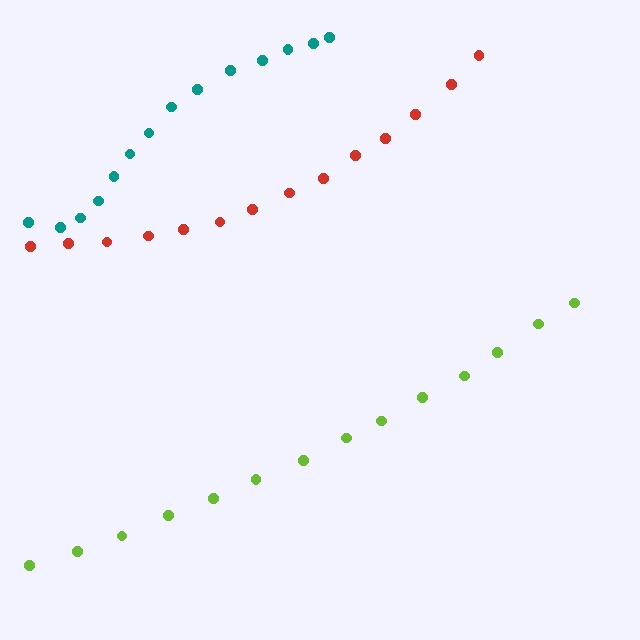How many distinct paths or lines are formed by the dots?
There are 3 distinct paths.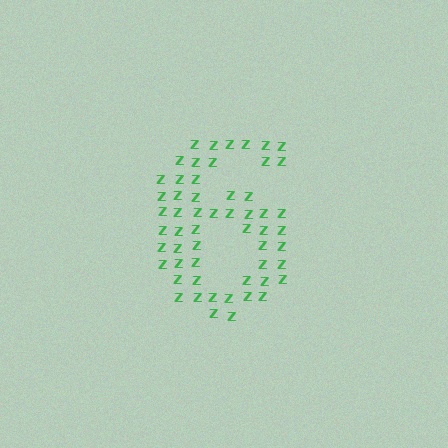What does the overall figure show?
The overall figure shows the digit 6.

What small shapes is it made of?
It is made of small letter Z's.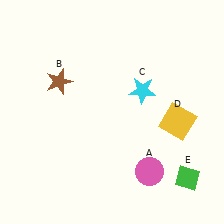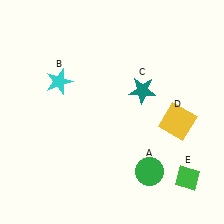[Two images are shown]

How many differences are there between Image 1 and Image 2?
There are 3 differences between the two images.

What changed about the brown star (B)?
In Image 1, B is brown. In Image 2, it changed to cyan.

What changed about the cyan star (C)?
In Image 1, C is cyan. In Image 2, it changed to teal.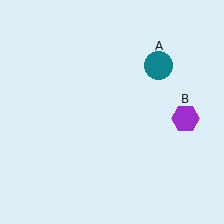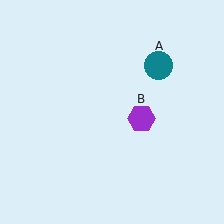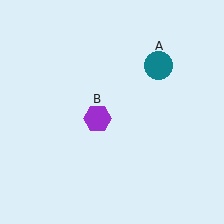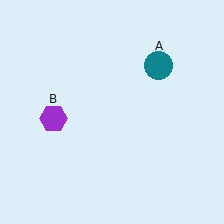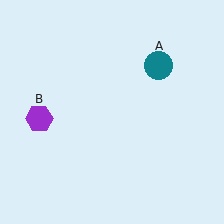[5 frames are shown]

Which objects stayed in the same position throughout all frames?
Teal circle (object A) remained stationary.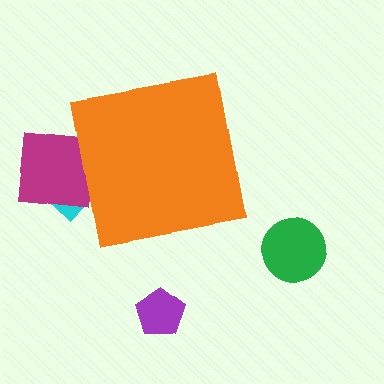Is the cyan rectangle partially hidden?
Yes, the cyan rectangle is partially hidden behind the orange square.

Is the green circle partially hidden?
No, the green circle is fully visible.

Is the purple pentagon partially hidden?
No, the purple pentagon is fully visible.